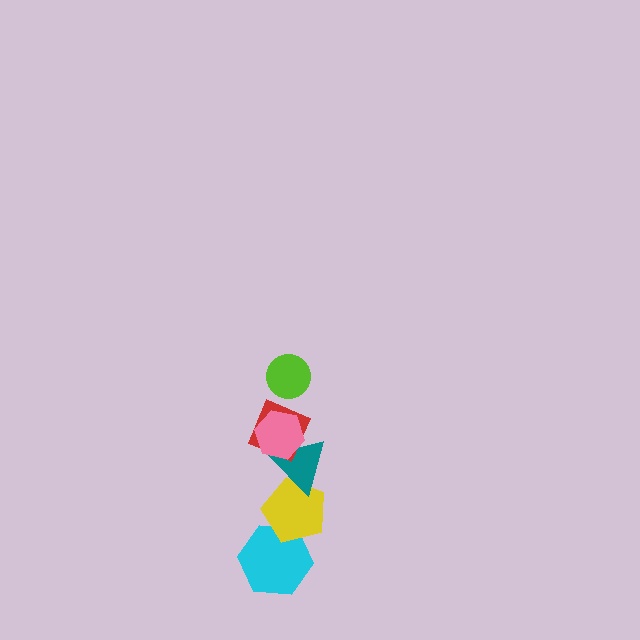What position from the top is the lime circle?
The lime circle is 1st from the top.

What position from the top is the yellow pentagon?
The yellow pentagon is 5th from the top.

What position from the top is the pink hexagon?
The pink hexagon is 2nd from the top.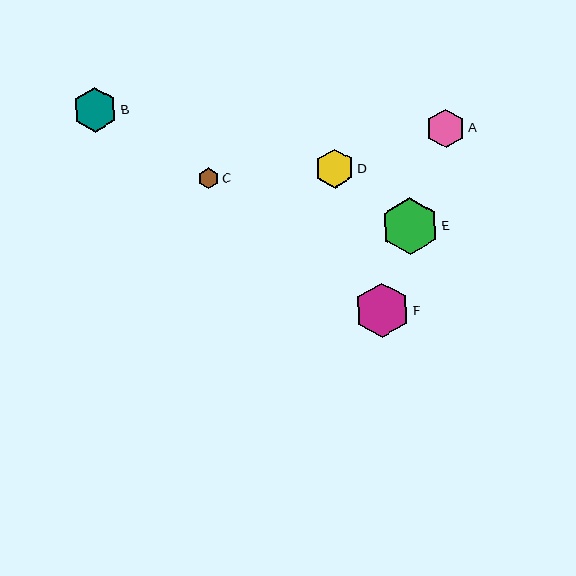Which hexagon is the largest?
Hexagon E is the largest with a size of approximately 57 pixels.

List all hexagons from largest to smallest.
From largest to smallest: E, F, B, D, A, C.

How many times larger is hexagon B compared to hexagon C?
Hexagon B is approximately 2.1 times the size of hexagon C.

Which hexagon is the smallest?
Hexagon C is the smallest with a size of approximately 21 pixels.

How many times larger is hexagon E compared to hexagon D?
Hexagon E is approximately 1.5 times the size of hexagon D.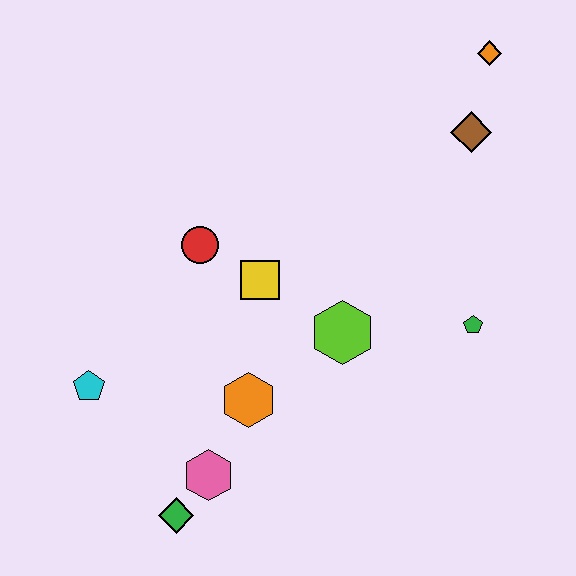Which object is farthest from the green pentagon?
The cyan pentagon is farthest from the green pentagon.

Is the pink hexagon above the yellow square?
No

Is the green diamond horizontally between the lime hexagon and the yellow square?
No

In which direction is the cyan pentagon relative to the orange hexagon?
The cyan pentagon is to the left of the orange hexagon.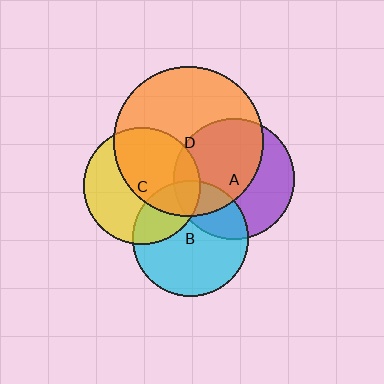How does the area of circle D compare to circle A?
Approximately 1.5 times.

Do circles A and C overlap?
Yes.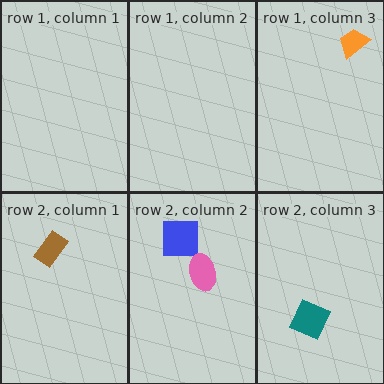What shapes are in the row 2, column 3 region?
The teal diamond.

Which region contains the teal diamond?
The row 2, column 3 region.